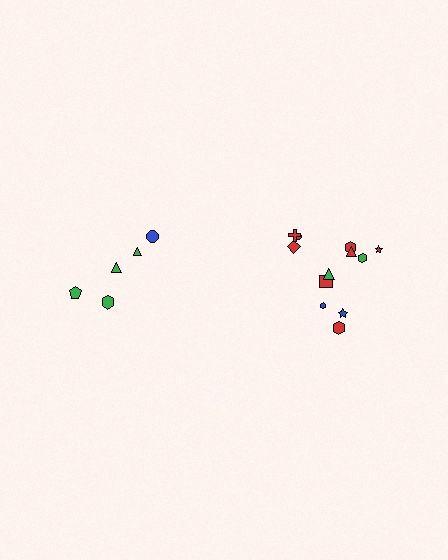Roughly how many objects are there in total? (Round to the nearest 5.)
Roughly 15 objects in total.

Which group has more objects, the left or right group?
The right group.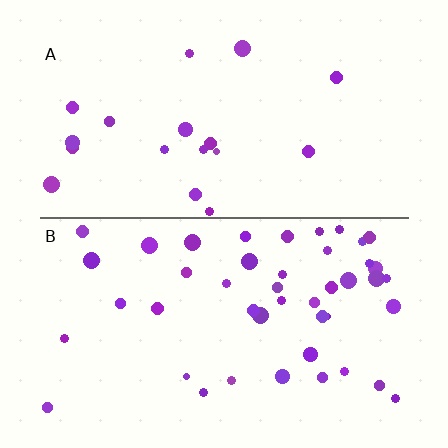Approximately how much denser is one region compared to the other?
Approximately 2.4× — region B over region A.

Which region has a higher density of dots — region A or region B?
B (the bottom).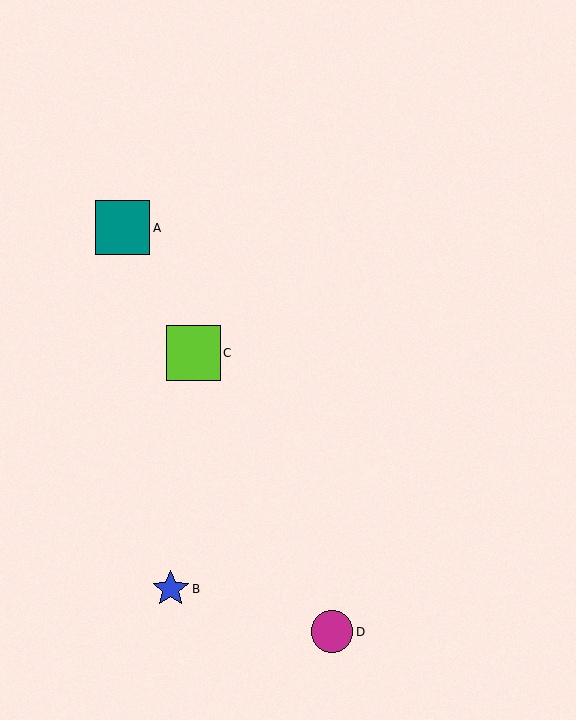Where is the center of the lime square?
The center of the lime square is at (193, 353).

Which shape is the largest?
The teal square (labeled A) is the largest.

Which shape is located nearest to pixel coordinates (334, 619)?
The magenta circle (labeled D) at (332, 632) is nearest to that location.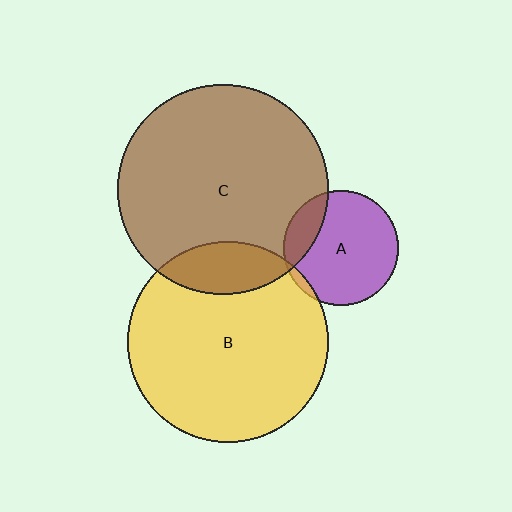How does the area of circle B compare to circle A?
Approximately 3.1 times.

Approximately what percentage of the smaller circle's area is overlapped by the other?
Approximately 15%.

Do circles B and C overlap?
Yes.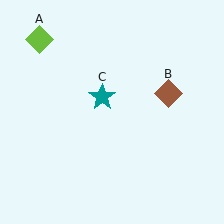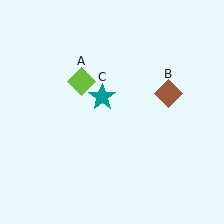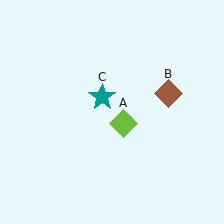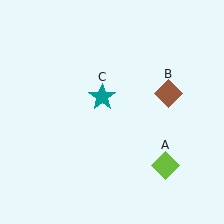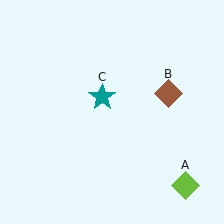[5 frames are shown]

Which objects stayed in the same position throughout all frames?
Brown diamond (object B) and teal star (object C) remained stationary.